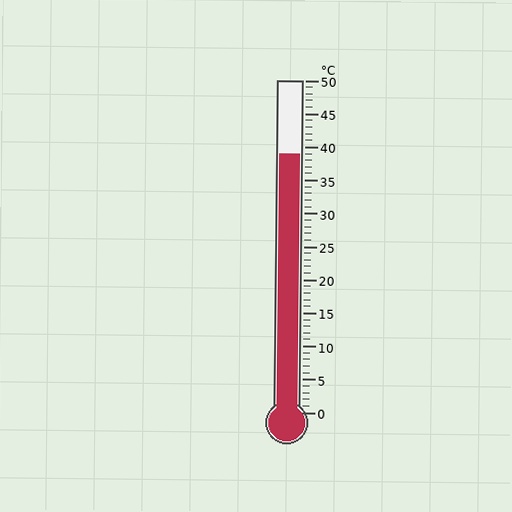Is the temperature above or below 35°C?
The temperature is above 35°C.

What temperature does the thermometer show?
The thermometer shows approximately 39°C.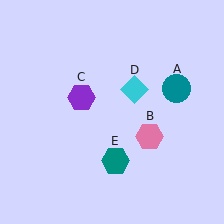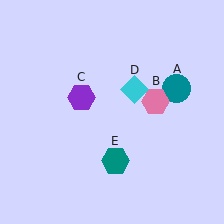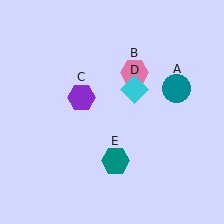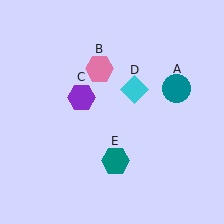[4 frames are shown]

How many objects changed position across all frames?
1 object changed position: pink hexagon (object B).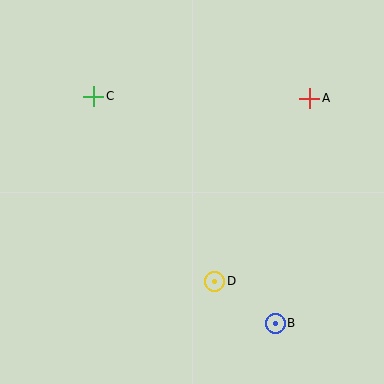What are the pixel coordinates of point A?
Point A is at (310, 98).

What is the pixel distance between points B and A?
The distance between B and A is 228 pixels.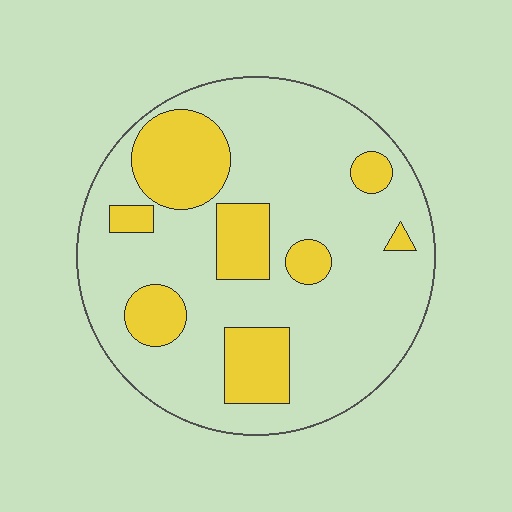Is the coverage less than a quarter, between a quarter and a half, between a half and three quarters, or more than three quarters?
Less than a quarter.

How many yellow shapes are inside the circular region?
8.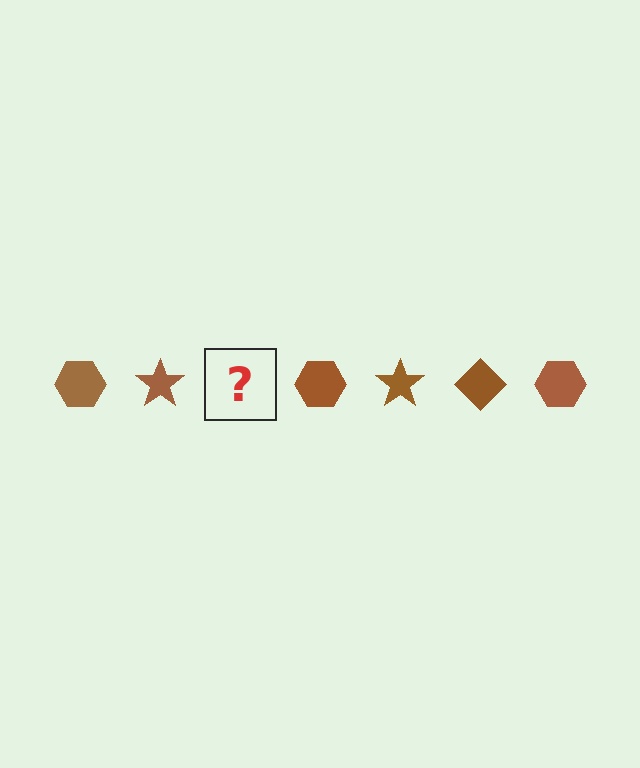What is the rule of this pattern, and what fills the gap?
The rule is that the pattern cycles through hexagon, star, diamond shapes in brown. The gap should be filled with a brown diamond.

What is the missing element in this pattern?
The missing element is a brown diamond.